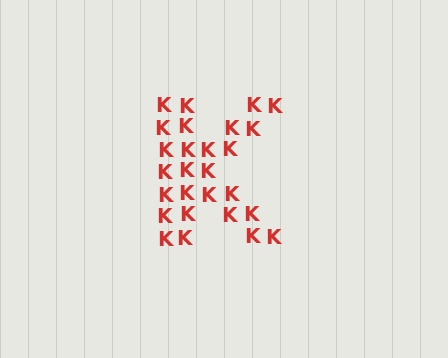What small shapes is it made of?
It is made of small letter K's.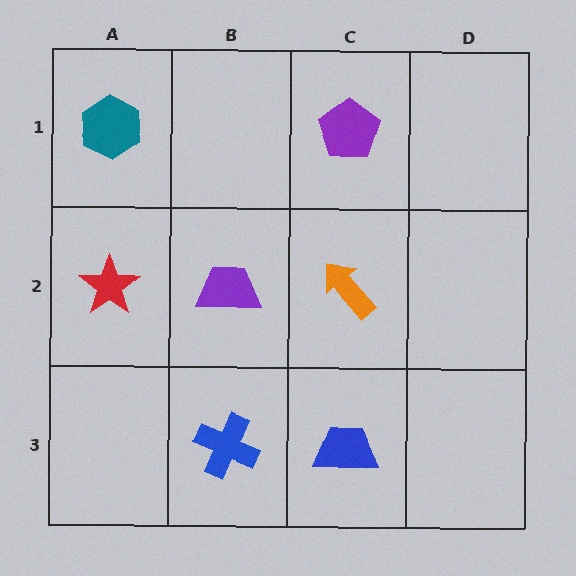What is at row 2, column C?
An orange arrow.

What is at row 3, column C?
A blue trapezoid.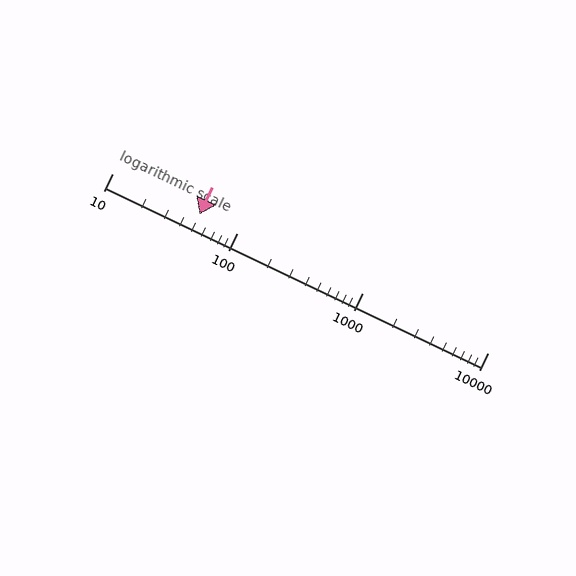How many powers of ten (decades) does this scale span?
The scale spans 3 decades, from 10 to 10000.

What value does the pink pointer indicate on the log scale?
The pointer indicates approximately 50.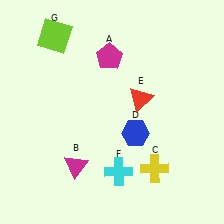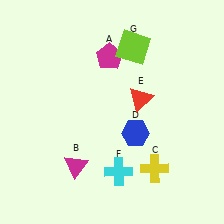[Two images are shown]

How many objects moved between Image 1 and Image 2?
1 object moved between the two images.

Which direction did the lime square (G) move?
The lime square (G) moved right.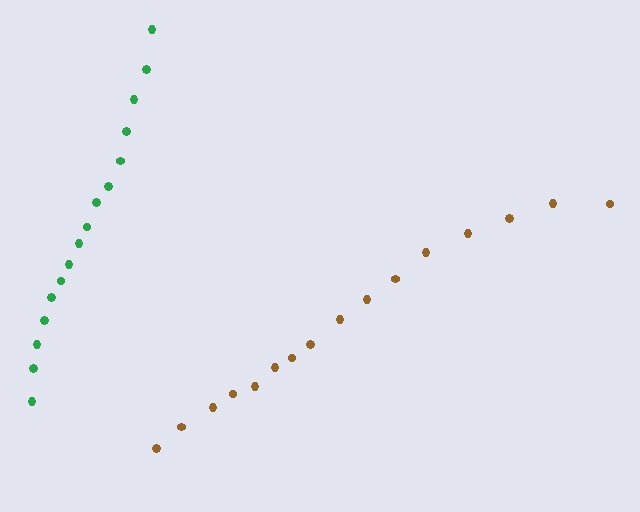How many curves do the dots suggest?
There are 2 distinct paths.